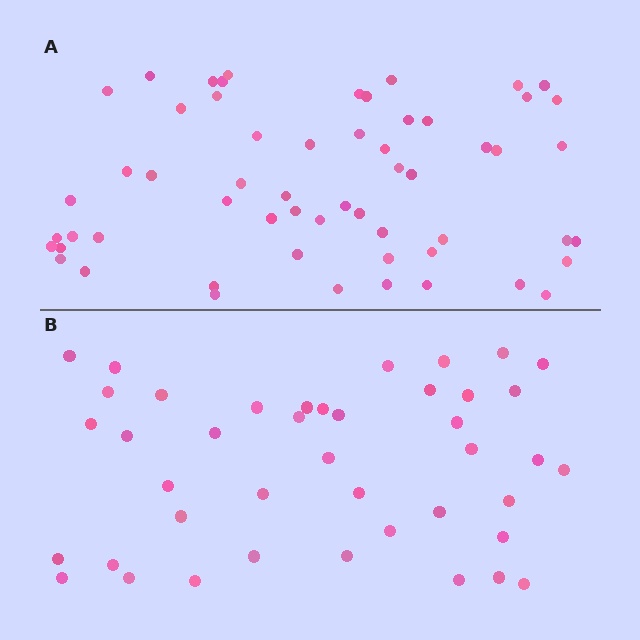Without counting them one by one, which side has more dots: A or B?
Region A (the top region) has more dots.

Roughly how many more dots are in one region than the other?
Region A has approximately 15 more dots than region B.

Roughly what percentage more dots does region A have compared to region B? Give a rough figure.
About 40% more.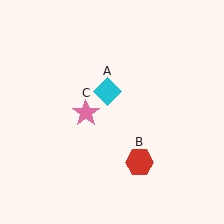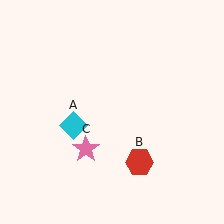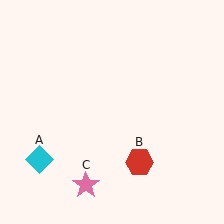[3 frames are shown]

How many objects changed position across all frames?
2 objects changed position: cyan diamond (object A), pink star (object C).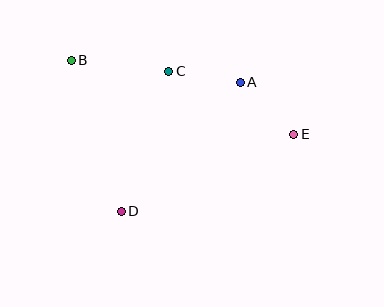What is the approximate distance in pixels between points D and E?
The distance between D and E is approximately 189 pixels.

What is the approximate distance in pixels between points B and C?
The distance between B and C is approximately 98 pixels.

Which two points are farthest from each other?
Points B and E are farthest from each other.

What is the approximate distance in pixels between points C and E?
The distance between C and E is approximately 140 pixels.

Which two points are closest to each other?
Points A and C are closest to each other.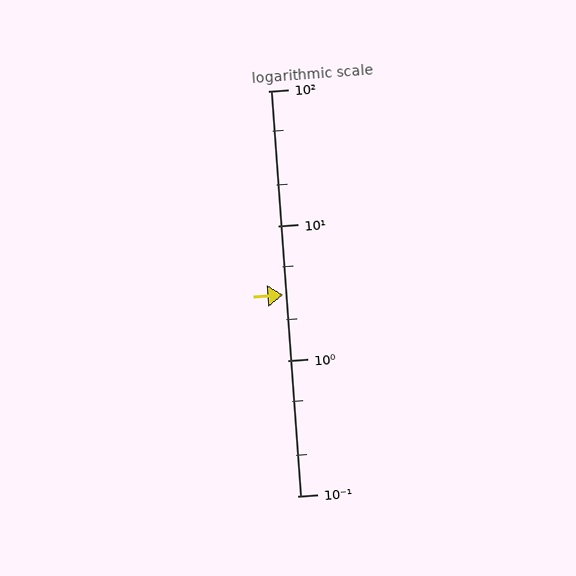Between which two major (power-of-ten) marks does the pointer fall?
The pointer is between 1 and 10.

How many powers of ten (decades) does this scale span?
The scale spans 3 decades, from 0.1 to 100.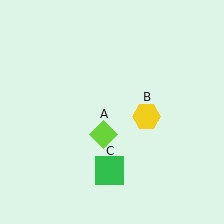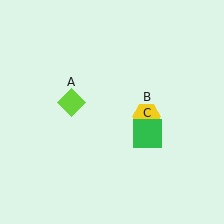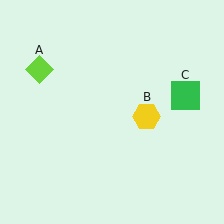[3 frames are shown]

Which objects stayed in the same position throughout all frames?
Yellow hexagon (object B) remained stationary.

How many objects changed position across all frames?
2 objects changed position: lime diamond (object A), green square (object C).